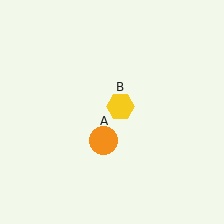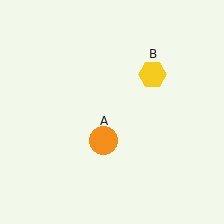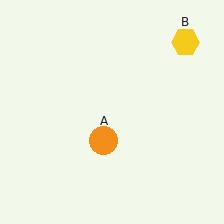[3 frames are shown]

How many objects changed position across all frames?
1 object changed position: yellow hexagon (object B).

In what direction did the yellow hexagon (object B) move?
The yellow hexagon (object B) moved up and to the right.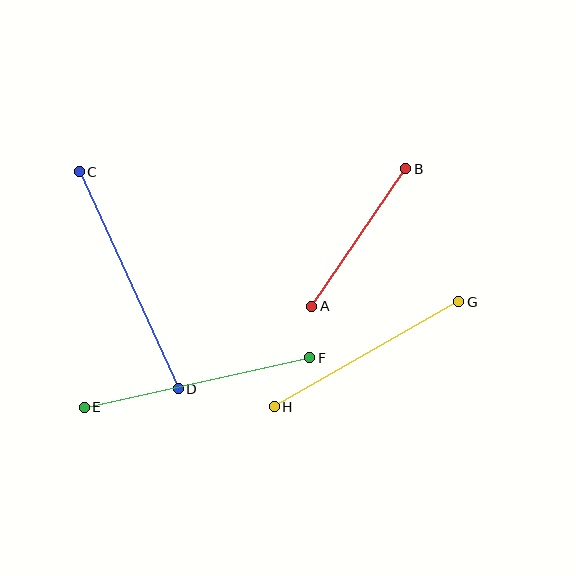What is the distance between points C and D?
The distance is approximately 238 pixels.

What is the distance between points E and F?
The distance is approximately 231 pixels.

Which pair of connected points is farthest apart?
Points C and D are farthest apart.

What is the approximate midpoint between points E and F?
The midpoint is at approximately (197, 382) pixels.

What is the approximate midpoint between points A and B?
The midpoint is at approximately (359, 238) pixels.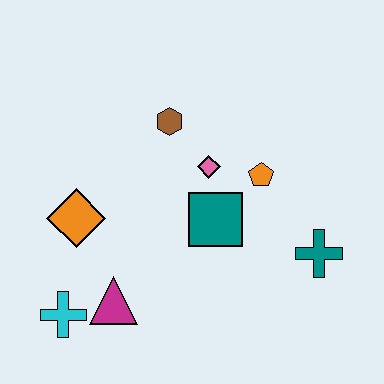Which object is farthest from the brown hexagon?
The cyan cross is farthest from the brown hexagon.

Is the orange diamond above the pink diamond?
No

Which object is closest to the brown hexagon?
The pink diamond is closest to the brown hexagon.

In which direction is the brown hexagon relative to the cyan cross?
The brown hexagon is above the cyan cross.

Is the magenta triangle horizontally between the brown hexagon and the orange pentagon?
No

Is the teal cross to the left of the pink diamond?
No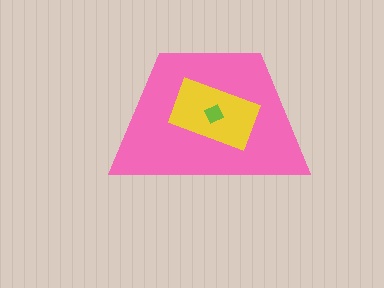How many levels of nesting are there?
3.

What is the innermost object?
The lime diamond.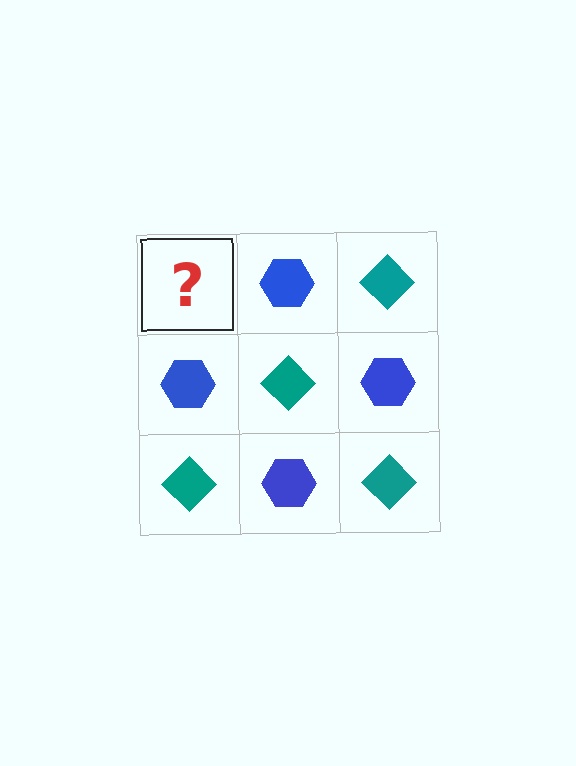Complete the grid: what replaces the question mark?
The question mark should be replaced with a teal diamond.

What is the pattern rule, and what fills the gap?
The rule is that it alternates teal diamond and blue hexagon in a checkerboard pattern. The gap should be filled with a teal diamond.